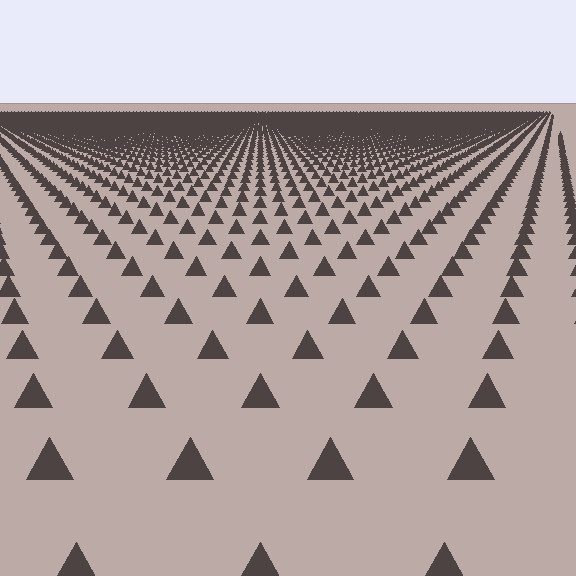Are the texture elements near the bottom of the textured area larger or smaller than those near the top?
Larger. Near the bottom, elements are closer to the viewer and appear at a bigger on-screen size.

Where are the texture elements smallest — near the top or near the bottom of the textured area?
Near the top.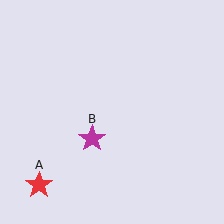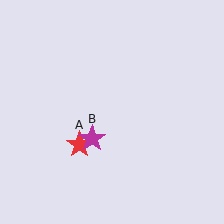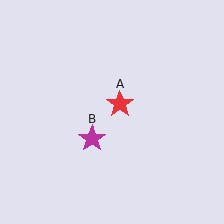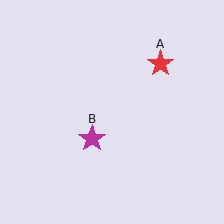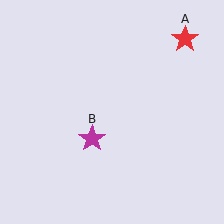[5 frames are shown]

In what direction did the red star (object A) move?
The red star (object A) moved up and to the right.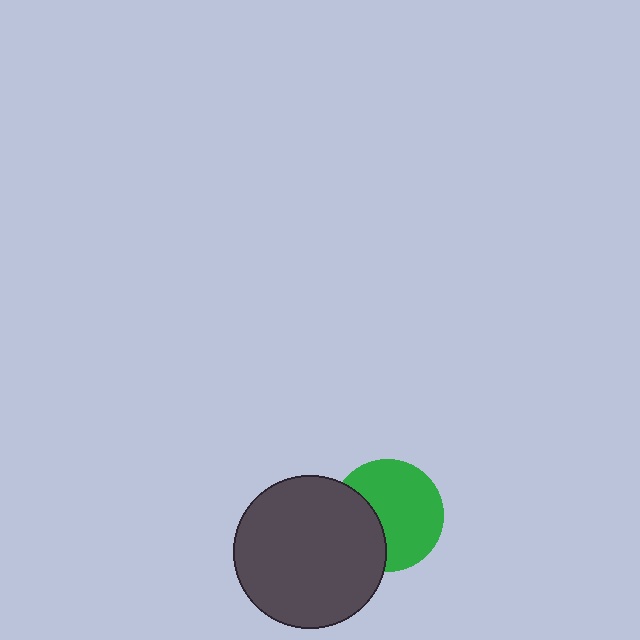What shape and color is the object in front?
The object in front is a dark gray circle.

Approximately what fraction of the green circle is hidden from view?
Roughly 33% of the green circle is hidden behind the dark gray circle.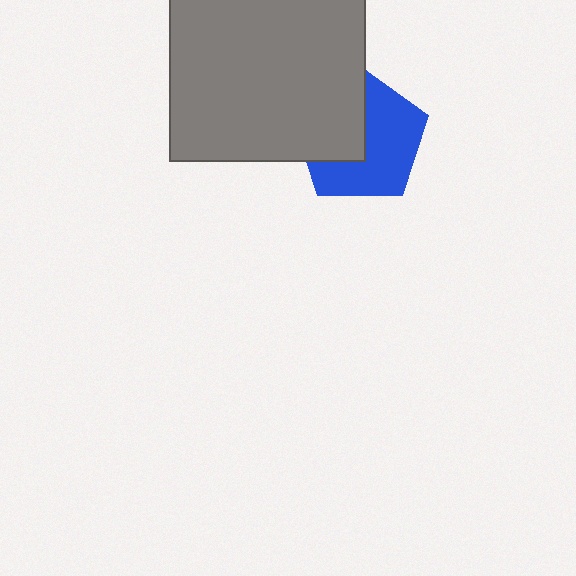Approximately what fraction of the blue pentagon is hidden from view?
Roughly 41% of the blue pentagon is hidden behind the gray square.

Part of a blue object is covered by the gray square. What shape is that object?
It is a pentagon.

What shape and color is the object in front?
The object in front is a gray square.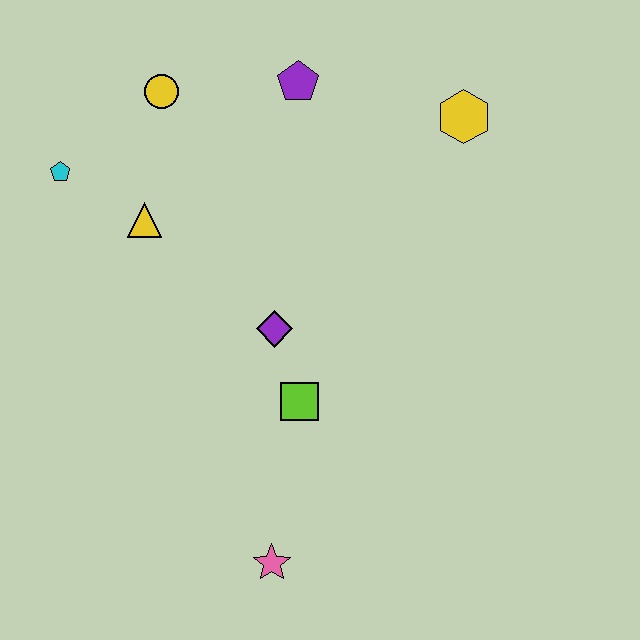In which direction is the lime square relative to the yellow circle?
The lime square is below the yellow circle.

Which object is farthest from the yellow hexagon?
The pink star is farthest from the yellow hexagon.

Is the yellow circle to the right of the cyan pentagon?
Yes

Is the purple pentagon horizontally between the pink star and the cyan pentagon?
No